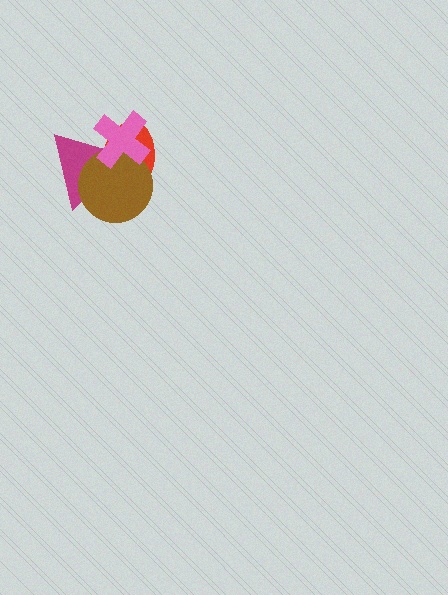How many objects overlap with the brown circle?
3 objects overlap with the brown circle.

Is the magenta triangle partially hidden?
Yes, it is partially covered by another shape.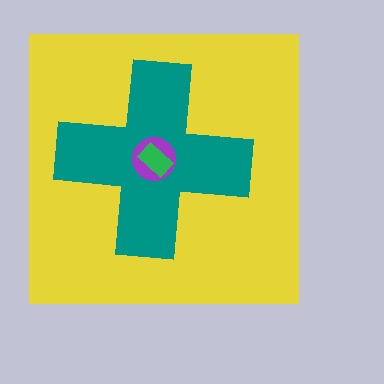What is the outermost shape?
The yellow square.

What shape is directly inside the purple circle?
The green rectangle.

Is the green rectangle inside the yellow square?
Yes.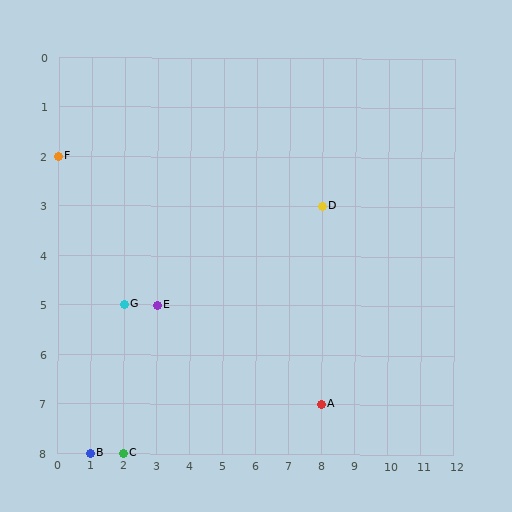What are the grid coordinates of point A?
Point A is at grid coordinates (8, 7).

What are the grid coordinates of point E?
Point E is at grid coordinates (3, 5).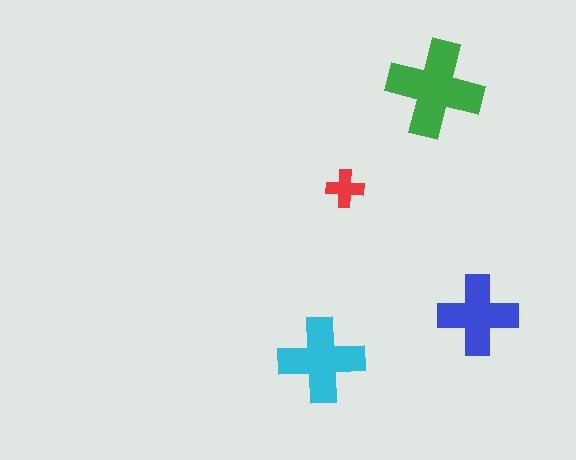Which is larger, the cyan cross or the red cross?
The cyan one.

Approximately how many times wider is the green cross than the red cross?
About 2.5 times wider.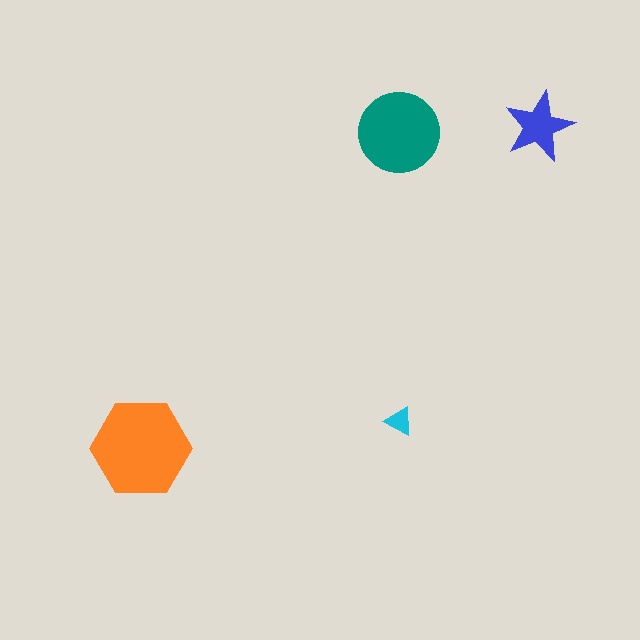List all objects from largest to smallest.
The orange hexagon, the teal circle, the blue star, the cyan triangle.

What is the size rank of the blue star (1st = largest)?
3rd.